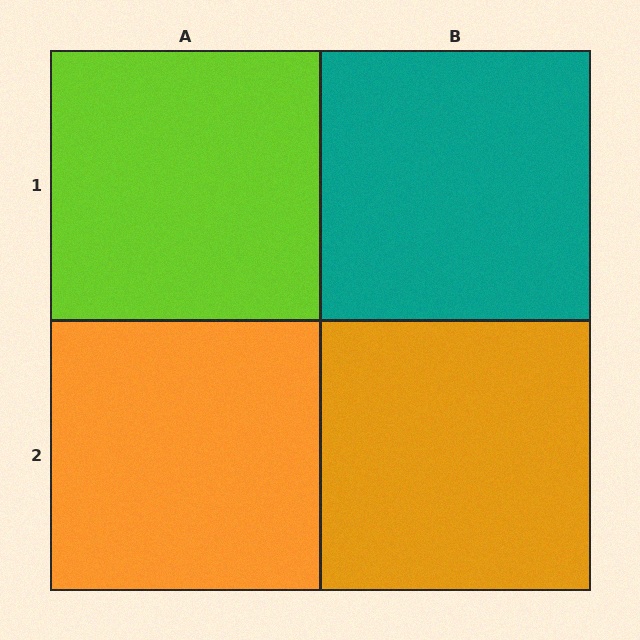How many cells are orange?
2 cells are orange.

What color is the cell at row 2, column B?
Orange.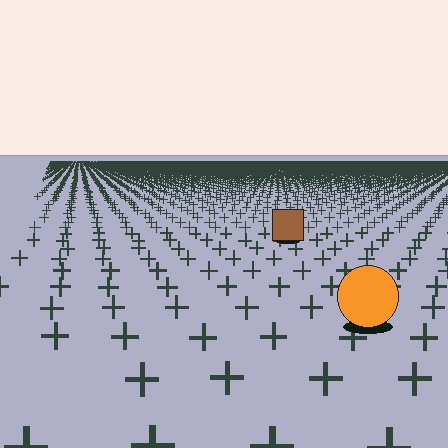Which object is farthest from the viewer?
The brown square is farthest from the viewer. It appears smaller and the ground texture around it is denser.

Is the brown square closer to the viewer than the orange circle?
No. The orange circle is closer — you can tell from the texture gradient: the ground texture is coarser near it.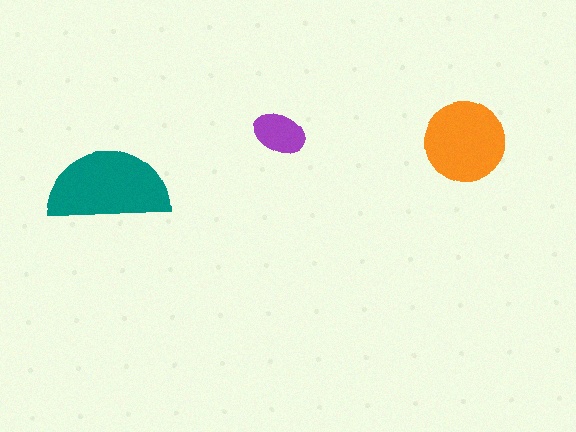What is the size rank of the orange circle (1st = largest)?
2nd.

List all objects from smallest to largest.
The purple ellipse, the orange circle, the teal semicircle.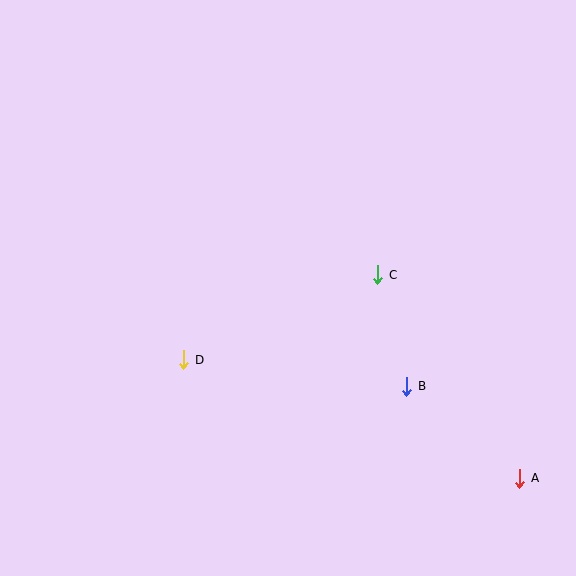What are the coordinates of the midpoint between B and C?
The midpoint between B and C is at (392, 330).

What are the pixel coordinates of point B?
Point B is at (407, 386).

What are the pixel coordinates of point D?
Point D is at (184, 360).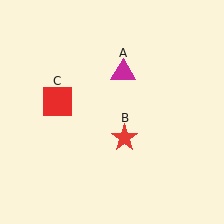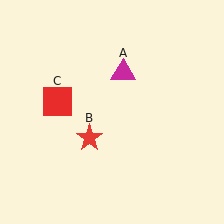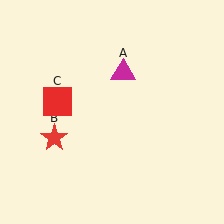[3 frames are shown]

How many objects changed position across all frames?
1 object changed position: red star (object B).